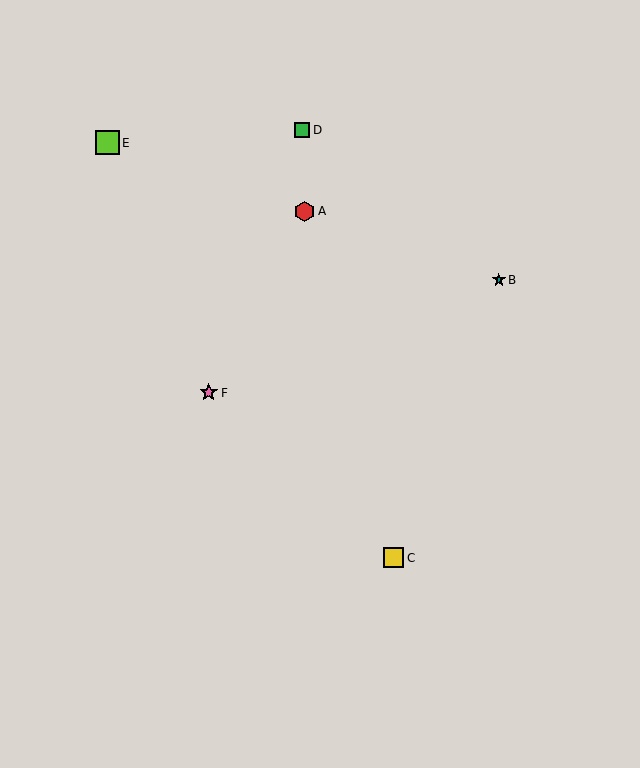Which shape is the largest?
The lime square (labeled E) is the largest.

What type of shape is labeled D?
Shape D is a green square.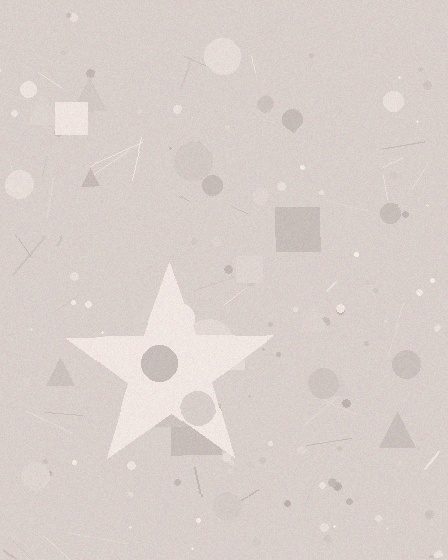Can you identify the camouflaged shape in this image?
The camouflaged shape is a star.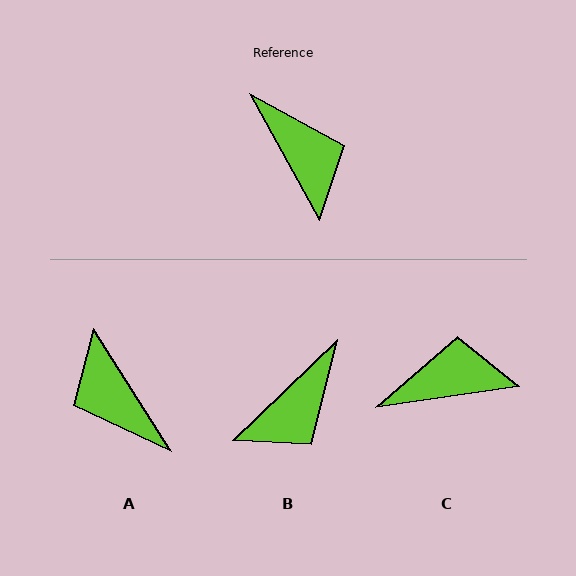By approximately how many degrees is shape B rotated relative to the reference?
Approximately 75 degrees clockwise.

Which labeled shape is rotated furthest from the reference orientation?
A, about 176 degrees away.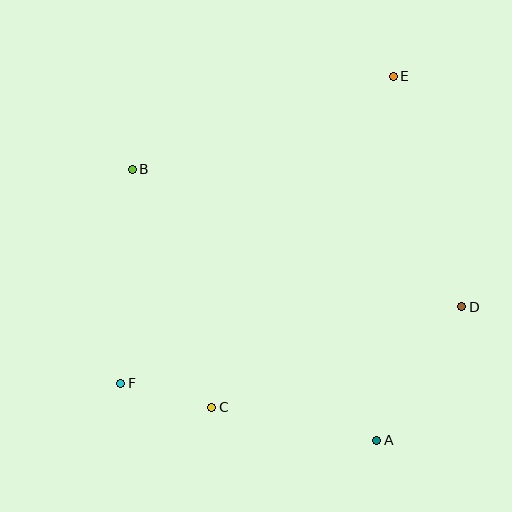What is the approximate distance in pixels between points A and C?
The distance between A and C is approximately 168 pixels.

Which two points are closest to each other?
Points C and F are closest to each other.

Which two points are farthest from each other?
Points E and F are farthest from each other.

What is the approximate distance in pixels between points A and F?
The distance between A and F is approximately 262 pixels.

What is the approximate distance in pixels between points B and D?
The distance between B and D is approximately 357 pixels.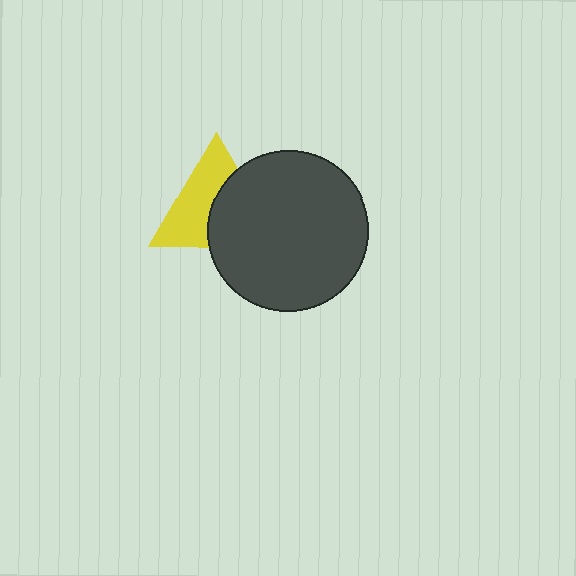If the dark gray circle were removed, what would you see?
You would see the complete yellow triangle.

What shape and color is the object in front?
The object in front is a dark gray circle.